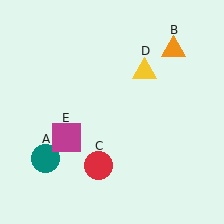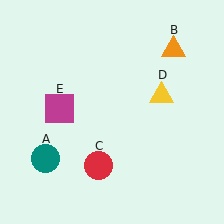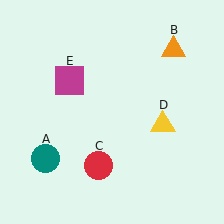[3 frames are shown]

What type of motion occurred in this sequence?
The yellow triangle (object D), magenta square (object E) rotated clockwise around the center of the scene.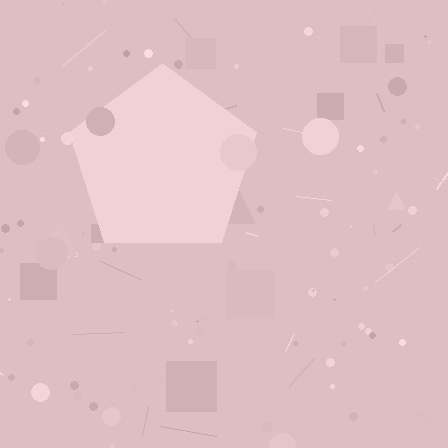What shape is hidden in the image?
A pentagon is hidden in the image.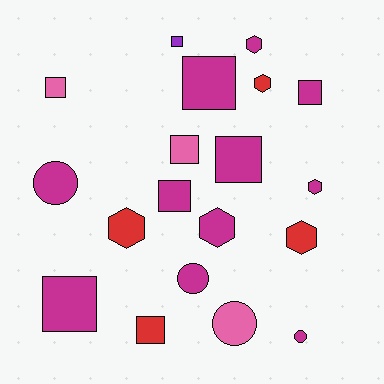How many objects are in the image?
There are 19 objects.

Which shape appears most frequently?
Square, with 9 objects.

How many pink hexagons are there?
There are no pink hexagons.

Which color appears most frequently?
Magenta, with 11 objects.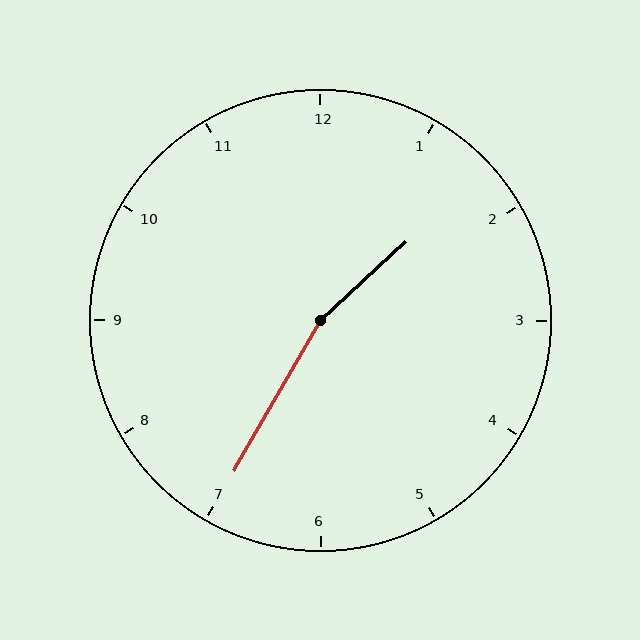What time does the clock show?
1:35.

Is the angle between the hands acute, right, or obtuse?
It is obtuse.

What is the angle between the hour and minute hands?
Approximately 162 degrees.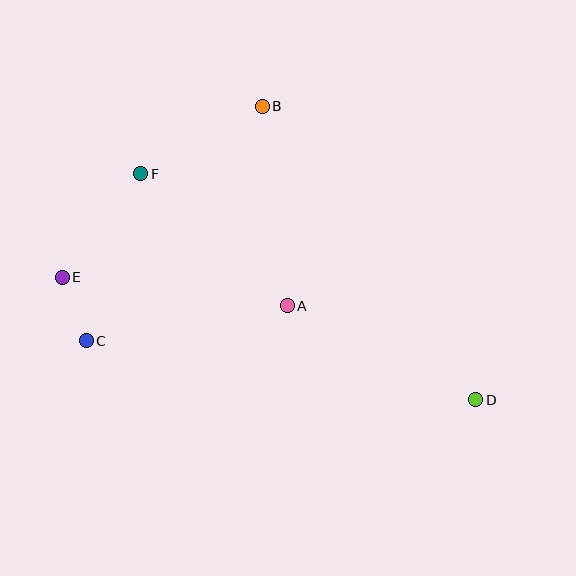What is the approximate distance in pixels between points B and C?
The distance between B and C is approximately 293 pixels.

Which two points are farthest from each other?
Points D and E are farthest from each other.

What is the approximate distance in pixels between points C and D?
The distance between C and D is approximately 394 pixels.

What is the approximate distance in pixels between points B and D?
The distance between B and D is approximately 363 pixels.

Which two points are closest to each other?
Points C and E are closest to each other.